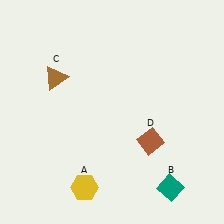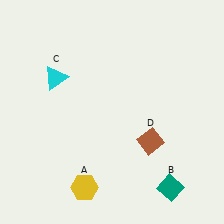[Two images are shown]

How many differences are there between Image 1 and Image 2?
There is 1 difference between the two images.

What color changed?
The triangle (C) changed from brown in Image 1 to cyan in Image 2.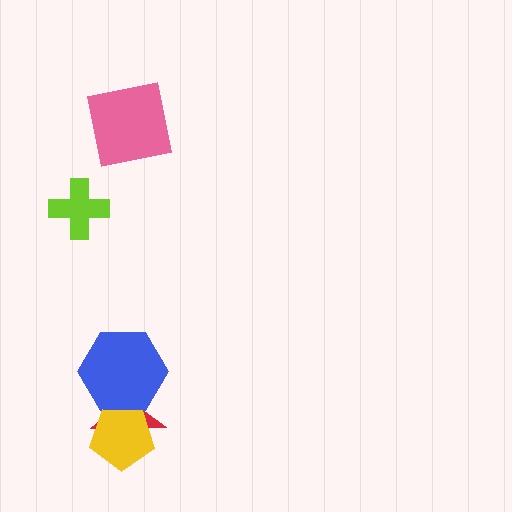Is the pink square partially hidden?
No, no other shape covers it.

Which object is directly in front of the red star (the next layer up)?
The blue hexagon is directly in front of the red star.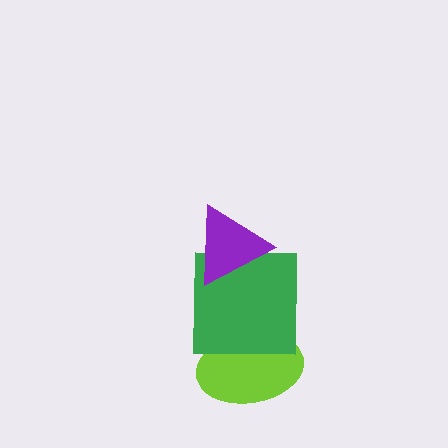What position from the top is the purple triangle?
The purple triangle is 1st from the top.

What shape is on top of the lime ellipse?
The green square is on top of the lime ellipse.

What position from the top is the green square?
The green square is 2nd from the top.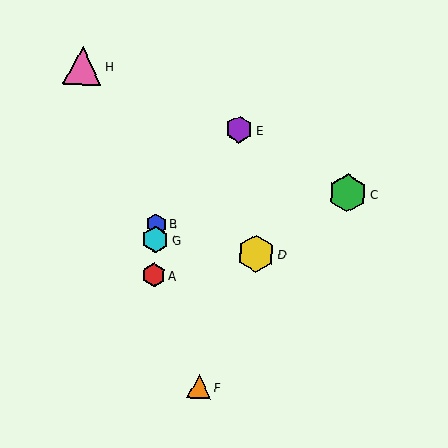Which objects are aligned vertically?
Objects A, B, G are aligned vertically.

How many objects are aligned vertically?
3 objects (A, B, G) are aligned vertically.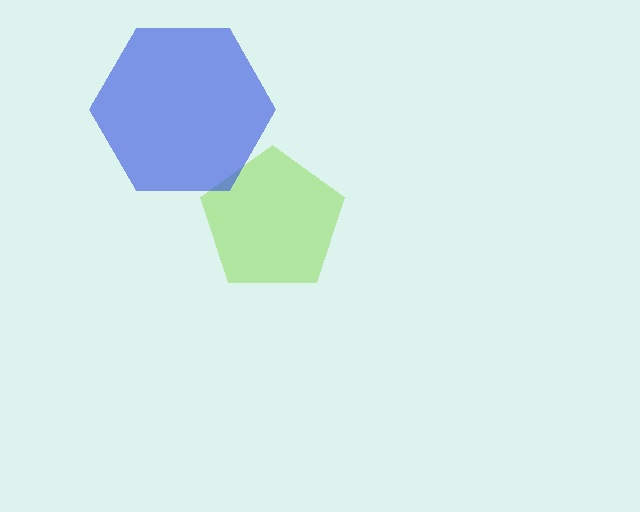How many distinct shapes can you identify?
There are 2 distinct shapes: a lime pentagon, a blue hexagon.